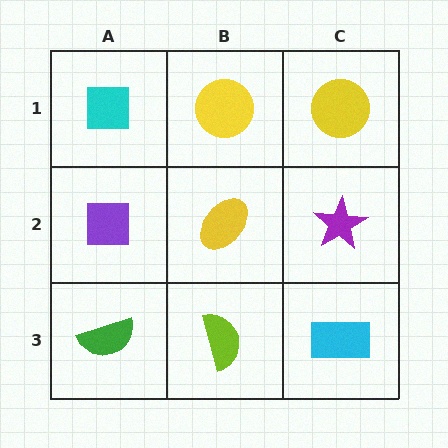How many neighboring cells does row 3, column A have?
2.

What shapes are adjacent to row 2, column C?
A yellow circle (row 1, column C), a cyan rectangle (row 3, column C), a yellow ellipse (row 2, column B).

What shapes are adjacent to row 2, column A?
A cyan square (row 1, column A), a green semicircle (row 3, column A), a yellow ellipse (row 2, column B).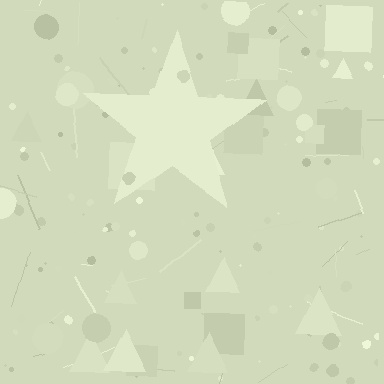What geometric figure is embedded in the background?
A star is embedded in the background.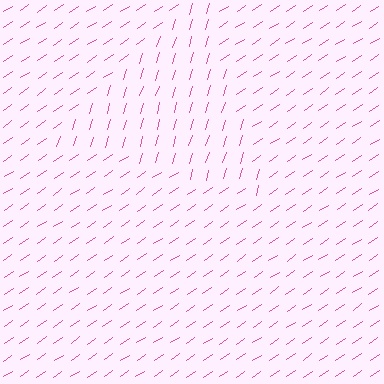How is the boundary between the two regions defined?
The boundary is defined purely by a change in line orientation (approximately 39 degrees difference). All lines are the same color and thickness.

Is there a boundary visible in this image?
Yes, there is a texture boundary formed by a change in line orientation.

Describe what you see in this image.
The image is filled with small pink line segments. A triangle region in the image has lines oriented differently from the surrounding lines, creating a visible texture boundary.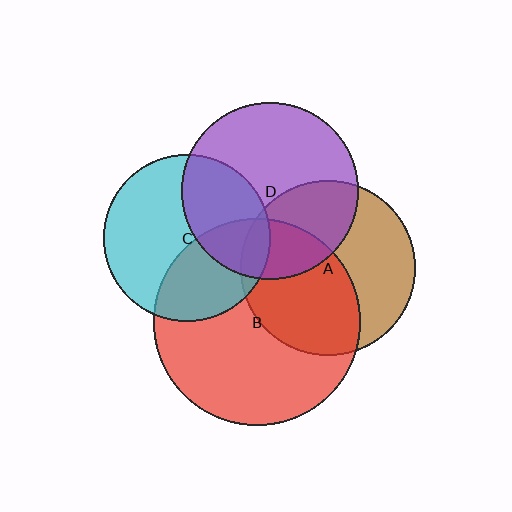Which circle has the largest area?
Circle B (red).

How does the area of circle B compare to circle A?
Approximately 1.4 times.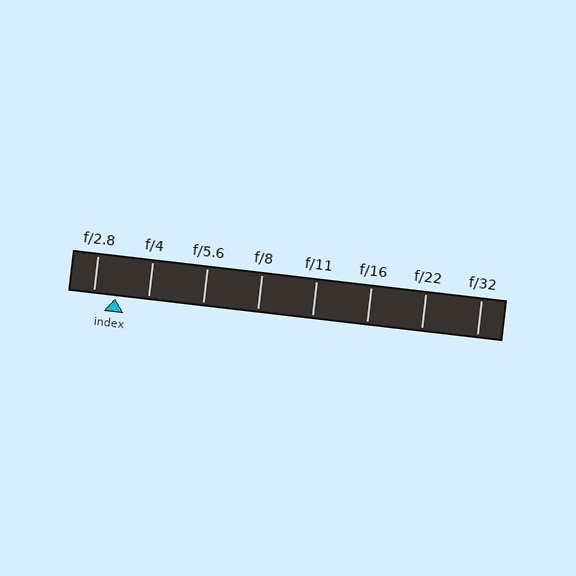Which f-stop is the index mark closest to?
The index mark is closest to f/2.8.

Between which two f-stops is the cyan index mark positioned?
The index mark is between f/2.8 and f/4.